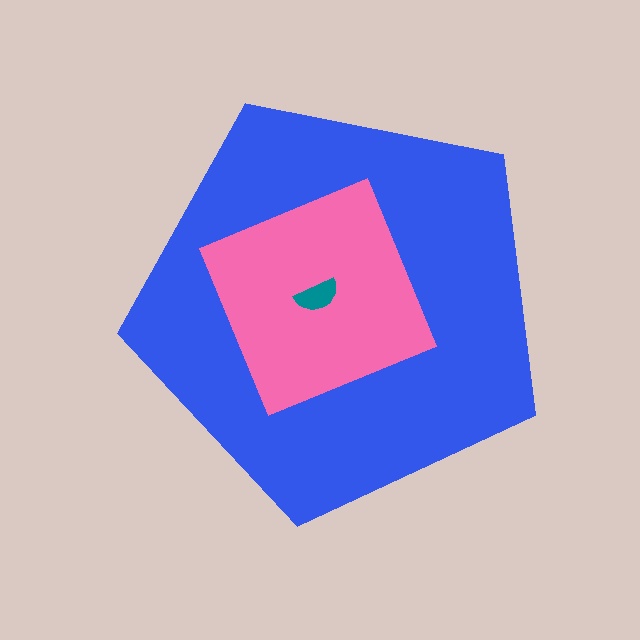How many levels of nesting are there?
3.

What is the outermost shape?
The blue pentagon.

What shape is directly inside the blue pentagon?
The pink square.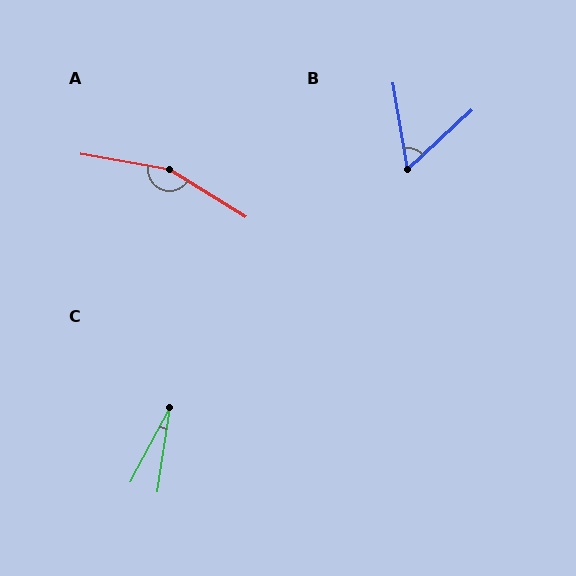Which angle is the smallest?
C, at approximately 20 degrees.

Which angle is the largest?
A, at approximately 158 degrees.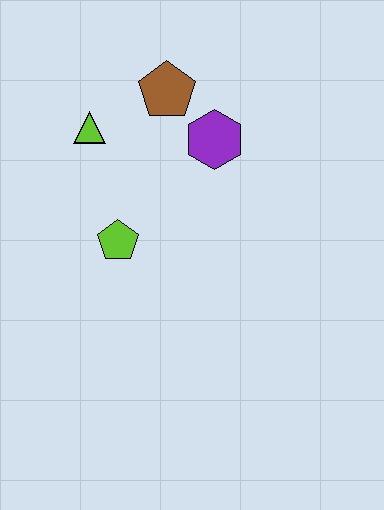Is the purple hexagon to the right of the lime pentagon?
Yes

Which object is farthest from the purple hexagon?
The lime pentagon is farthest from the purple hexagon.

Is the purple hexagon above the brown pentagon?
No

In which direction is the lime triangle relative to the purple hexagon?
The lime triangle is to the left of the purple hexagon.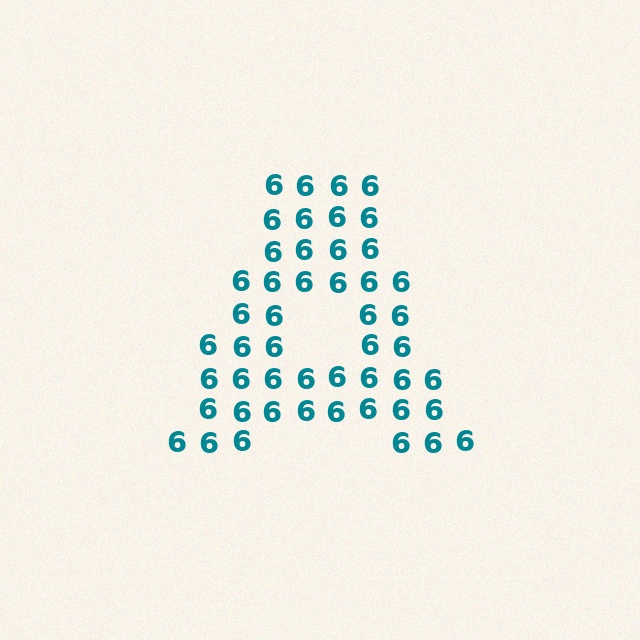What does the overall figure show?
The overall figure shows the letter A.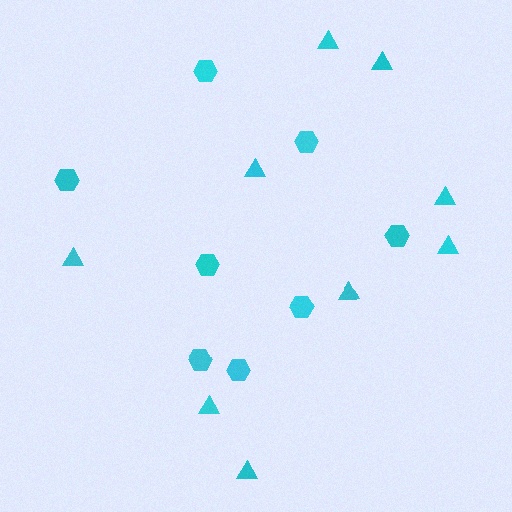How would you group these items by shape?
There are 2 groups: one group of triangles (9) and one group of hexagons (8).